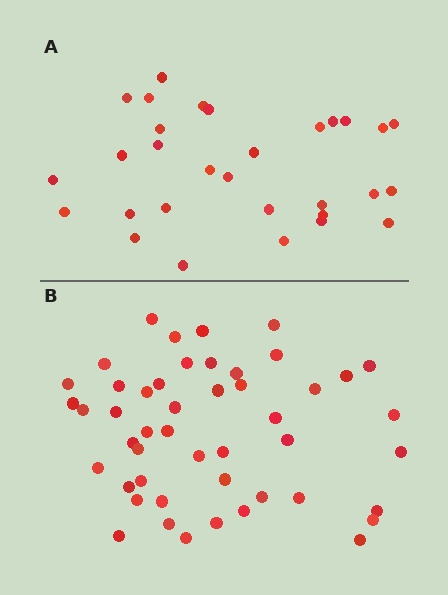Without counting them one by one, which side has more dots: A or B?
Region B (the bottom region) has more dots.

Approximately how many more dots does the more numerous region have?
Region B has approximately 20 more dots than region A.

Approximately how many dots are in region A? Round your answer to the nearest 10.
About 30 dots.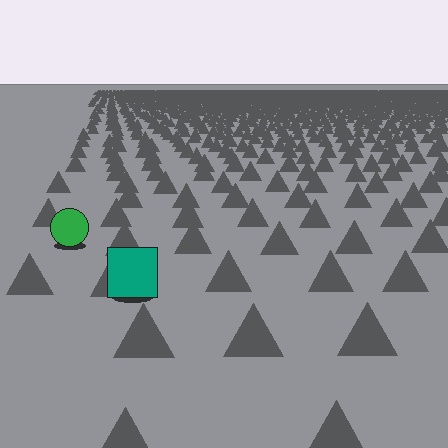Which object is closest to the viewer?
The teal square is closest. The texture marks near it are larger and more spread out.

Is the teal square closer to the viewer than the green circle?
Yes. The teal square is closer — you can tell from the texture gradient: the ground texture is coarser near it.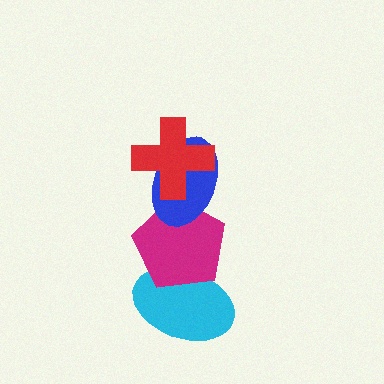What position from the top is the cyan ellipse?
The cyan ellipse is 4th from the top.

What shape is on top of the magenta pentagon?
The blue ellipse is on top of the magenta pentagon.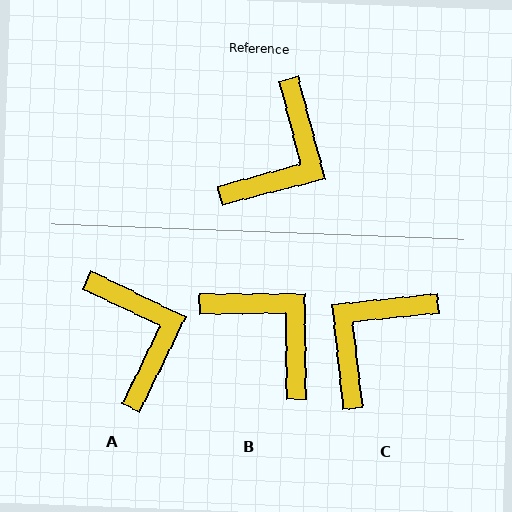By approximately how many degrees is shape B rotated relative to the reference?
Approximately 76 degrees counter-clockwise.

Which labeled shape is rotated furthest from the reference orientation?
C, about 172 degrees away.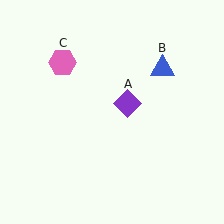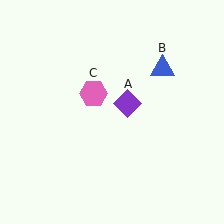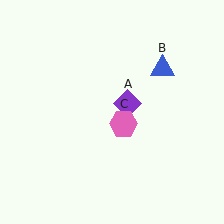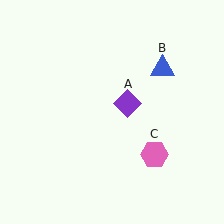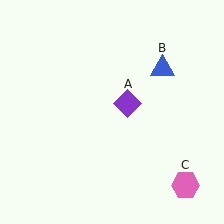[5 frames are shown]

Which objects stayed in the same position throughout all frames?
Purple diamond (object A) and blue triangle (object B) remained stationary.